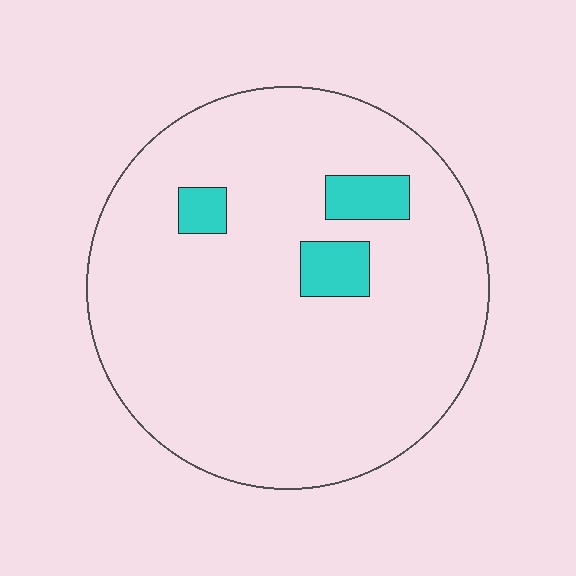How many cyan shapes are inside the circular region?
3.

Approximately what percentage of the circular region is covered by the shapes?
Approximately 10%.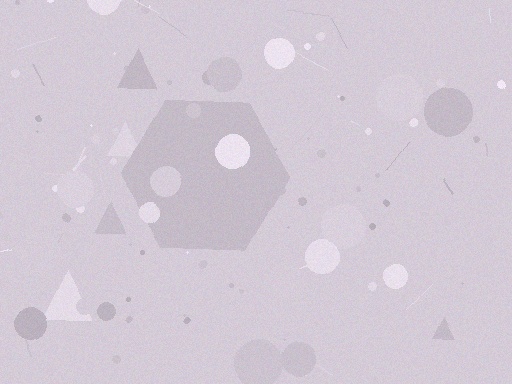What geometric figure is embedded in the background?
A hexagon is embedded in the background.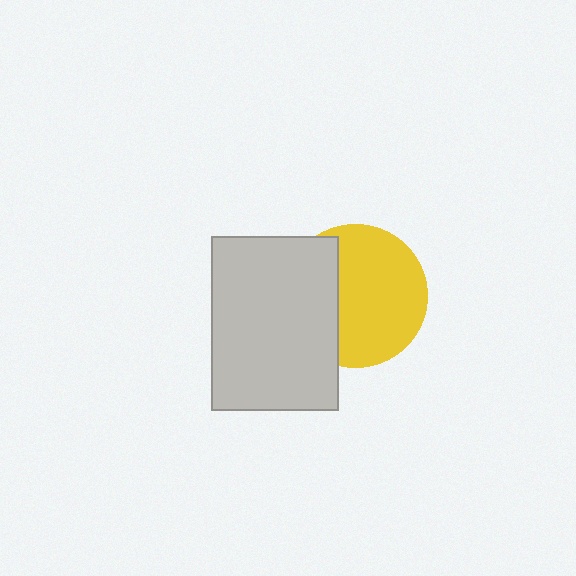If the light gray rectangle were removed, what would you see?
You would see the complete yellow circle.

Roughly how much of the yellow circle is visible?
About half of it is visible (roughly 65%).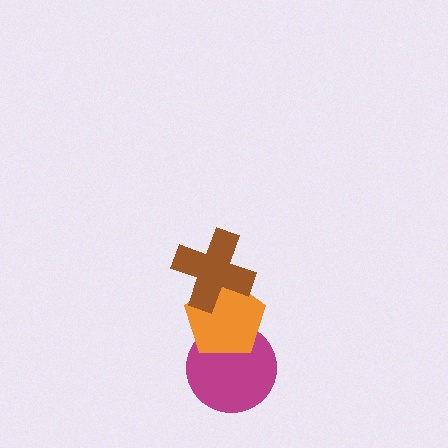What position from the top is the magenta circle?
The magenta circle is 3rd from the top.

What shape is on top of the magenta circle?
The orange pentagon is on top of the magenta circle.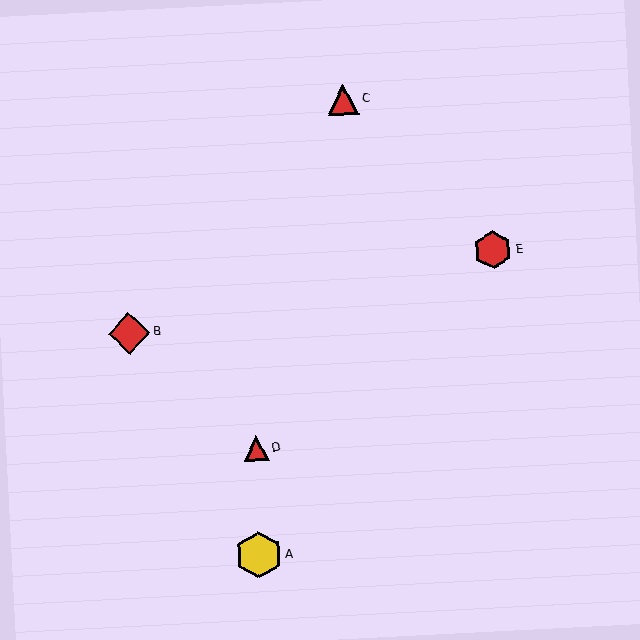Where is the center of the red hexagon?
The center of the red hexagon is at (493, 250).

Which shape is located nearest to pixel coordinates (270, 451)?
The red triangle (labeled D) at (256, 448) is nearest to that location.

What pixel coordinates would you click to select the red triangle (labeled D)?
Click at (256, 448) to select the red triangle D.